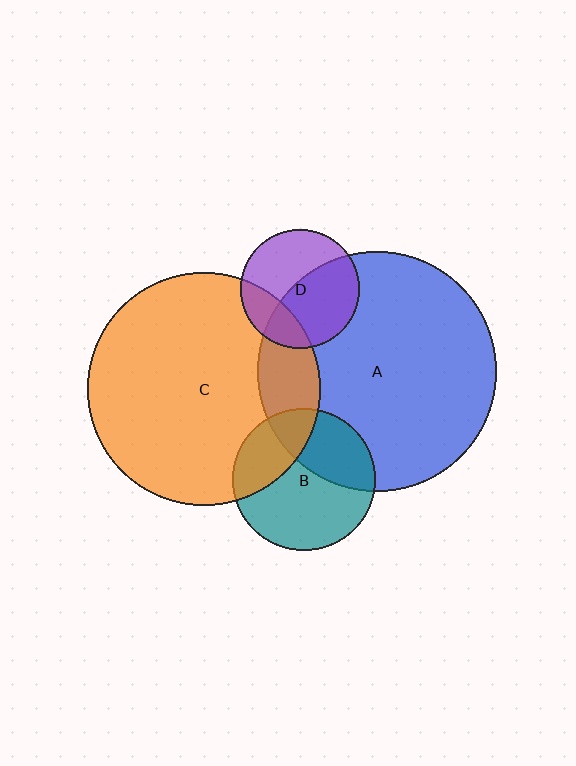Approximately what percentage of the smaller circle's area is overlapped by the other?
Approximately 15%.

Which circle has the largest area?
Circle A (blue).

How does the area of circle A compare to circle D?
Approximately 4.0 times.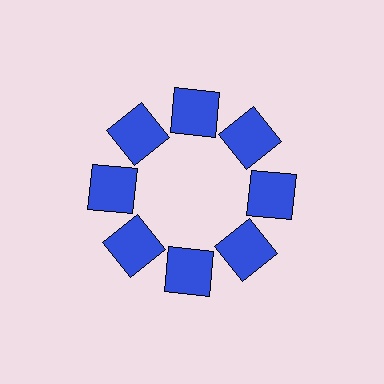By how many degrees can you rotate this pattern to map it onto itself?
The pattern maps onto itself every 45 degrees of rotation.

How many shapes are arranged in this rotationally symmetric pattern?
There are 8 shapes, arranged in 8 groups of 1.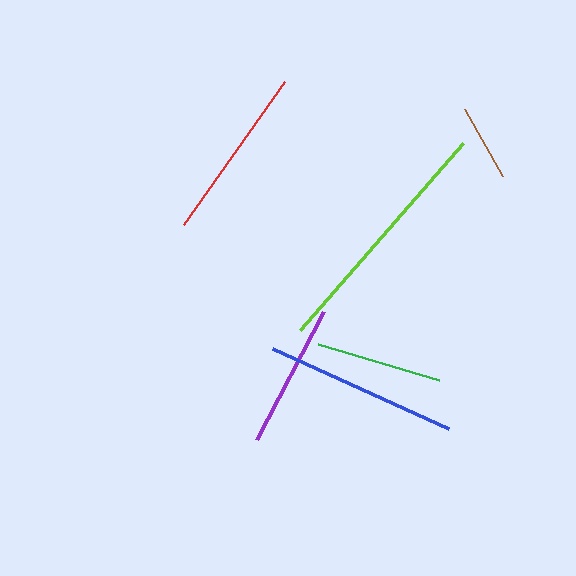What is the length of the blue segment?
The blue segment is approximately 193 pixels long.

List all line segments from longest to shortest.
From longest to shortest: lime, blue, red, purple, green, brown.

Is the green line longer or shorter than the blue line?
The blue line is longer than the green line.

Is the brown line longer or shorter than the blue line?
The blue line is longer than the brown line.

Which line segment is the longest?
The lime line is the longest at approximately 248 pixels.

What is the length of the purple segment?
The purple segment is approximately 145 pixels long.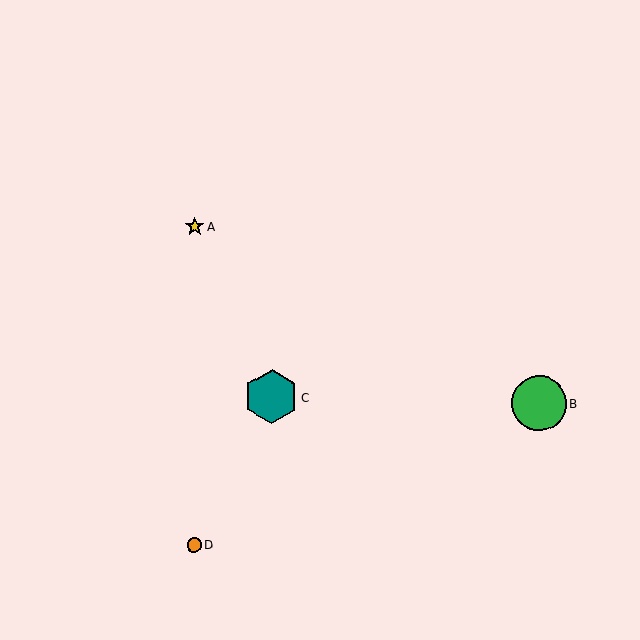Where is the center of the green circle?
The center of the green circle is at (539, 403).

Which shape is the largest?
The green circle (labeled B) is the largest.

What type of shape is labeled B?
Shape B is a green circle.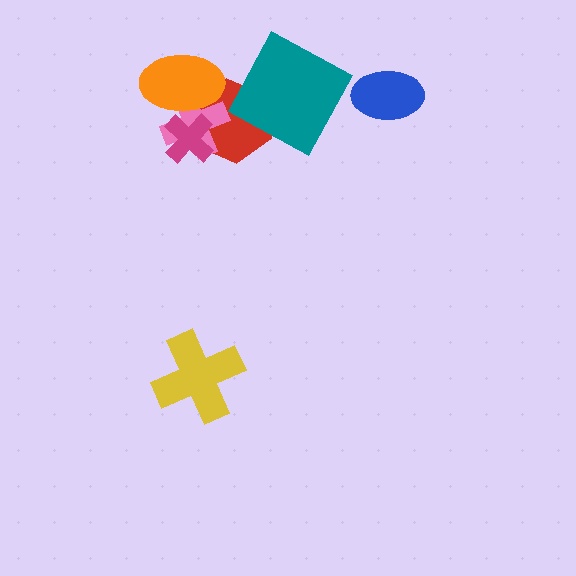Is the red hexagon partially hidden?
Yes, it is partially covered by another shape.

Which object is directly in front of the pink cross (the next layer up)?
The orange ellipse is directly in front of the pink cross.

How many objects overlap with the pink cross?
3 objects overlap with the pink cross.